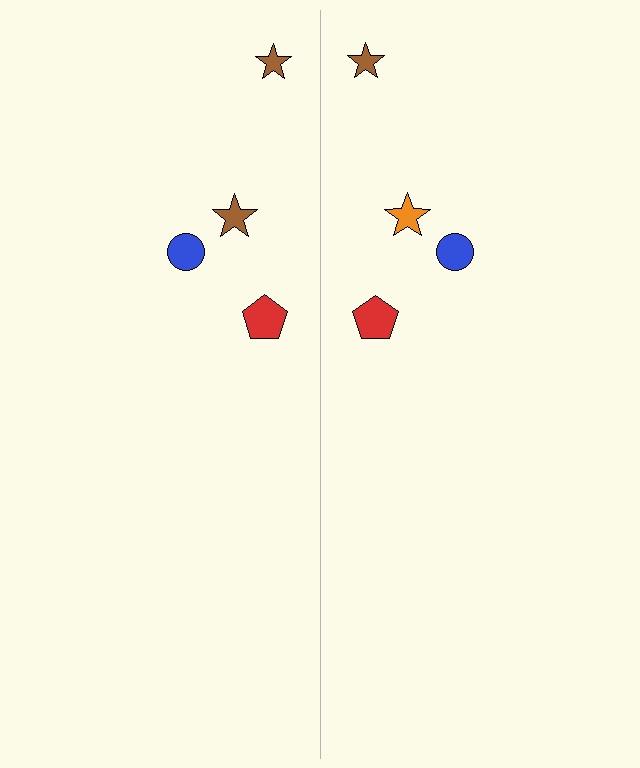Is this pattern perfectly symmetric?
No, the pattern is not perfectly symmetric. The orange star on the right side breaks the symmetry — its mirror counterpart is brown.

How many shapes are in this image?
There are 8 shapes in this image.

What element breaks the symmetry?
The orange star on the right side breaks the symmetry — its mirror counterpart is brown.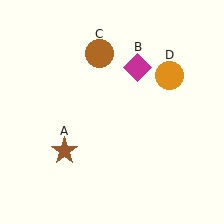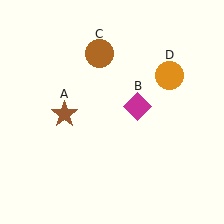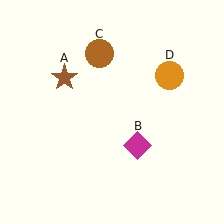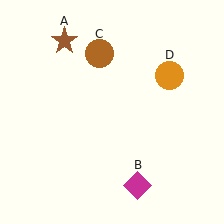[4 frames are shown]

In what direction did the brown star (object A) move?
The brown star (object A) moved up.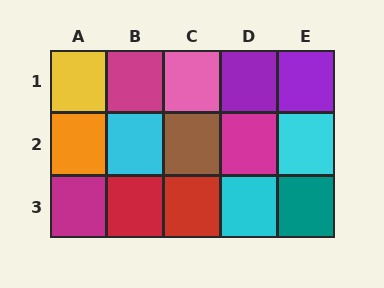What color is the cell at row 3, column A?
Magenta.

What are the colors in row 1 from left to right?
Yellow, magenta, pink, purple, purple.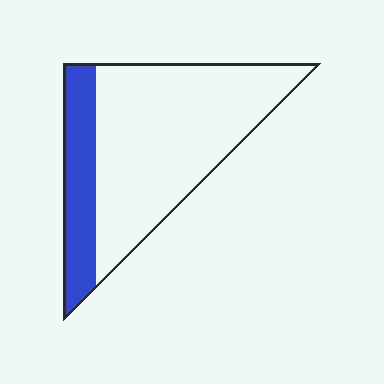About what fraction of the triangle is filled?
About one quarter (1/4).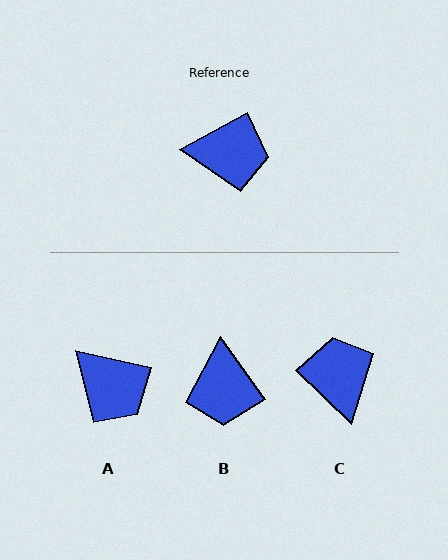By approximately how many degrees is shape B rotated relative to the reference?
Approximately 83 degrees clockwise.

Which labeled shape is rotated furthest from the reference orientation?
C, about 107 degrees away.